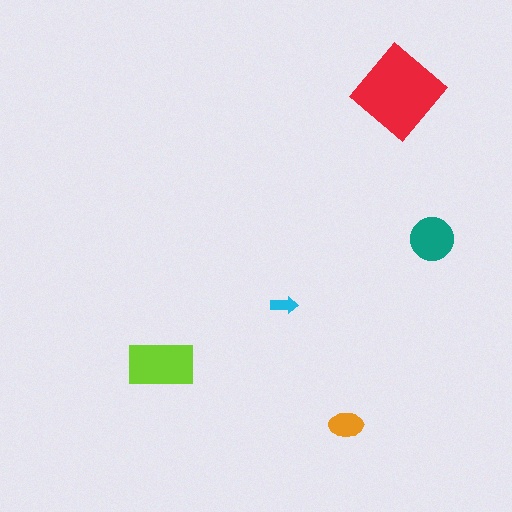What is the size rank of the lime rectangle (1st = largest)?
2nd.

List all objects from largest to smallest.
The red diamond, the lime rectangle, the teal circle, the orange ellipse, the cyan arrow.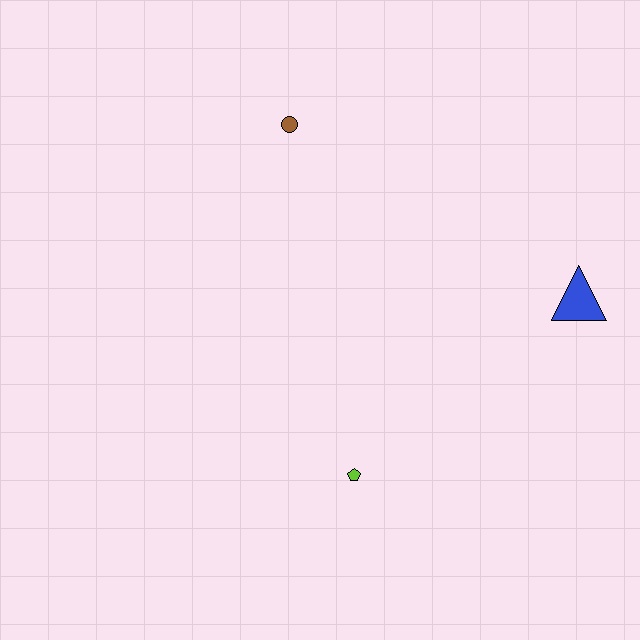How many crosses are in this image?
There are no crosses.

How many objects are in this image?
There are 3 objects.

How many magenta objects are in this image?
There are no magenta objects.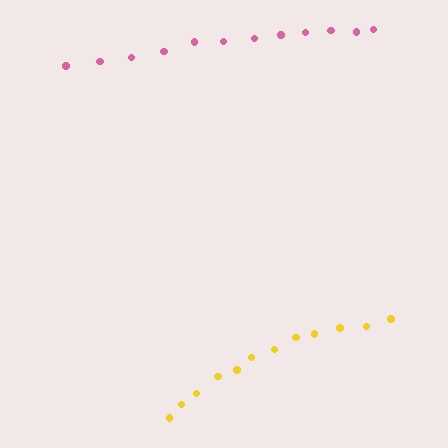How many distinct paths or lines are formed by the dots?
There are 2 distinct paths.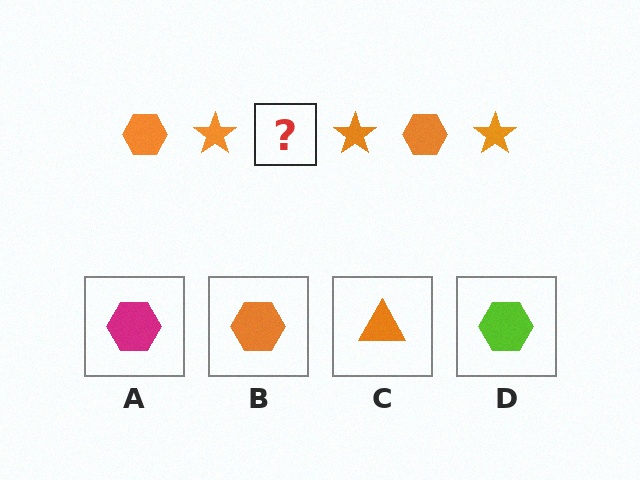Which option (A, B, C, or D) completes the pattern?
B.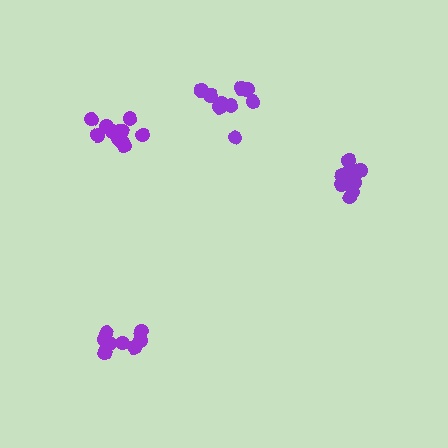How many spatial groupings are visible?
There are 4 spatial groupings.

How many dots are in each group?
Group 1: 11 dots, Group 2: 11 dots, Group 3: 9 dots, Group 4: 9 dots (40 total).